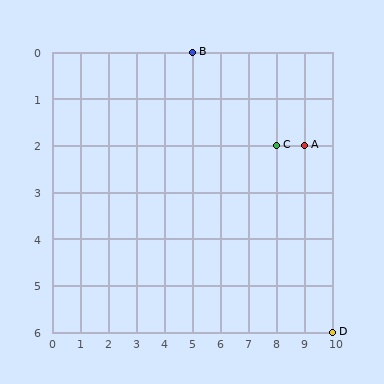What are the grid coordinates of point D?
Point D is at grid coordinates (10, 6).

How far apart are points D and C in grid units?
Points D and C are 2 columns and 4 rows apart (about 4.5 grid units diagonally).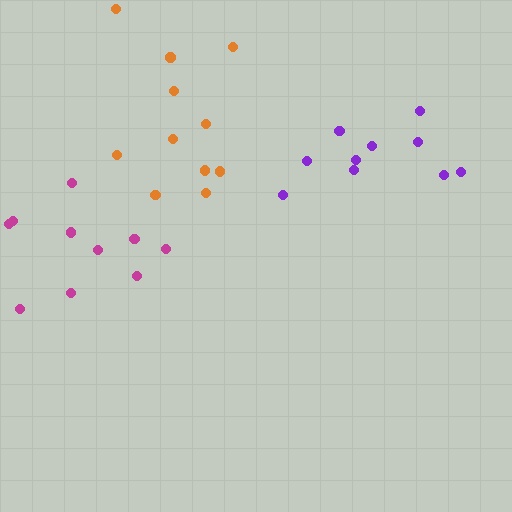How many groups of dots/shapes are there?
There are 3 groups.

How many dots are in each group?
Group 1: 10 dots, Group 2: 11 dots, Group 3: 10 dots (31 total).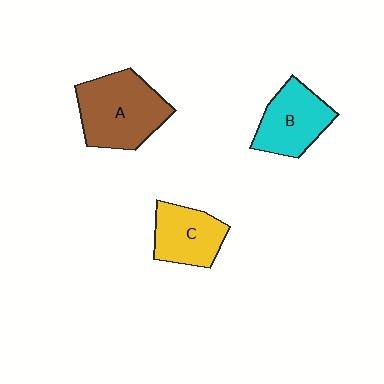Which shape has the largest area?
Shape A (brown).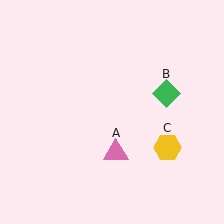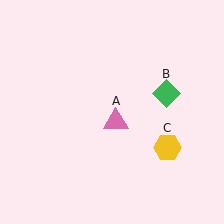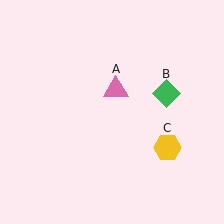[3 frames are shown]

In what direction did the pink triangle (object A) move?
The pink triangle (object A) moved up.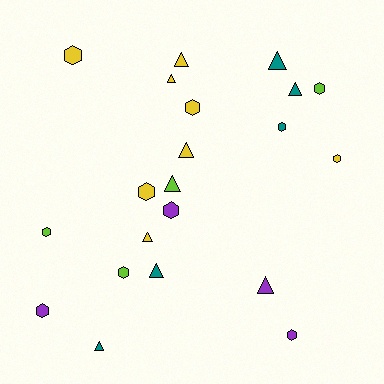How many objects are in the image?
There are 21 objects.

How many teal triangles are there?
There are 4 teal triangles.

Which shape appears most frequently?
Hexagon, with 11 objects.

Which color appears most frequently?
Yellow, with 8 objects.